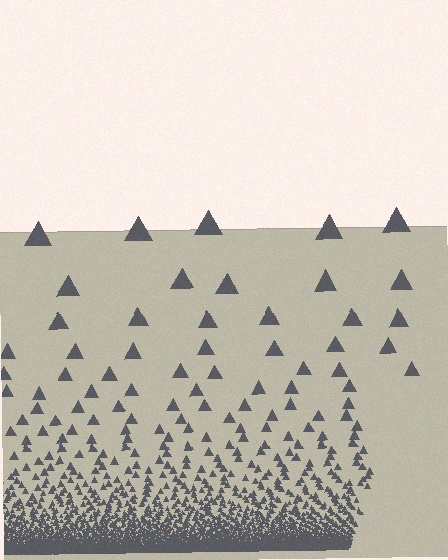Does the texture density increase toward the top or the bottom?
Density increases toward the bottom.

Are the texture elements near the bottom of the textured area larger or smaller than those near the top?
Smaller. The gradient is inverted — elements near the bottom are smaller and denser.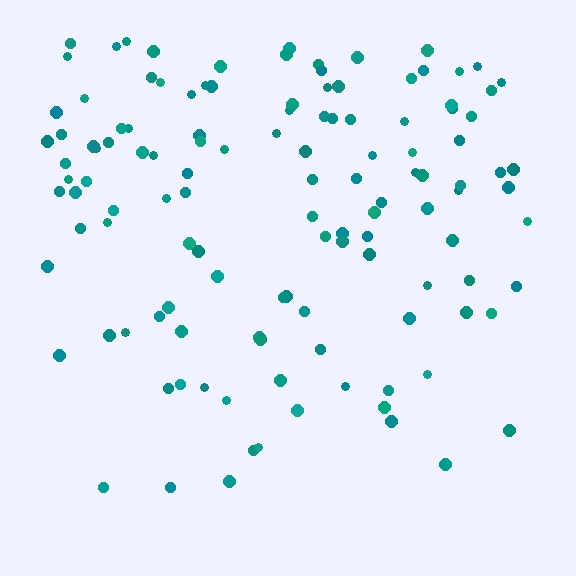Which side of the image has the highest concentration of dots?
The top.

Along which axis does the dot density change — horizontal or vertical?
Vertical.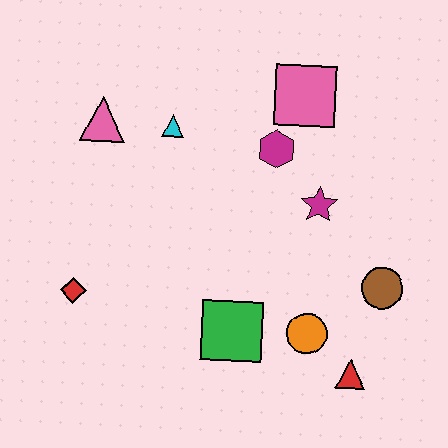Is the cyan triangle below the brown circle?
No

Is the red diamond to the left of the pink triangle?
Yes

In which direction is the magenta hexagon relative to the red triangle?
The magenta hexagon is above the red triangle.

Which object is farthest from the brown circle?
The pink triangle is farthest from the brown circle.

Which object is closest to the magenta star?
The magenta hexagon is closest to the magenta star.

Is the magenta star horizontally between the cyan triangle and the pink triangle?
No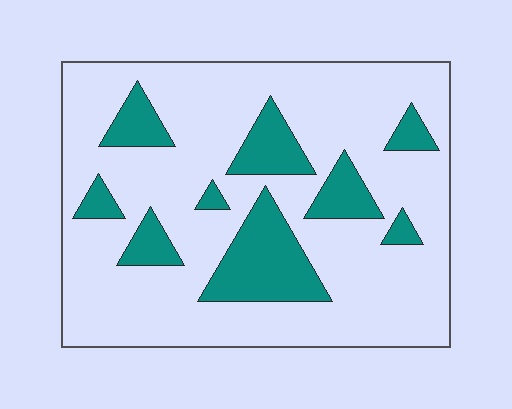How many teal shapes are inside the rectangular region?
9.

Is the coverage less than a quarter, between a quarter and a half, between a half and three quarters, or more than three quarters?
Less than a quarter.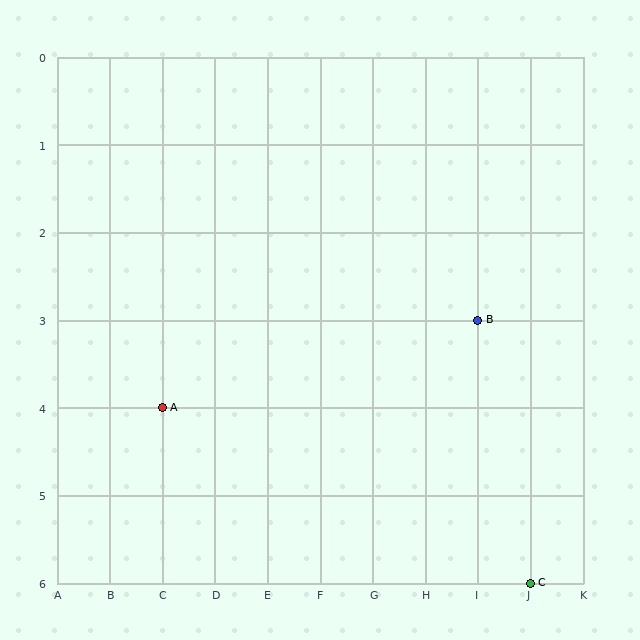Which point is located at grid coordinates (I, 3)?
Point B is at (I, 3).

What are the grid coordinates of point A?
Point A is at grid coordinates (C, 4).